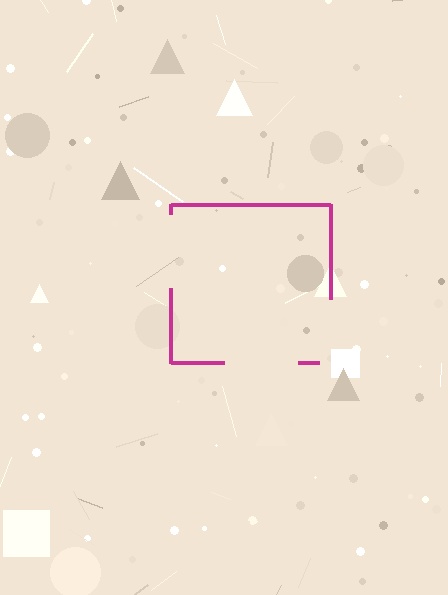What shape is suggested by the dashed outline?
The dashed outline suggests a square.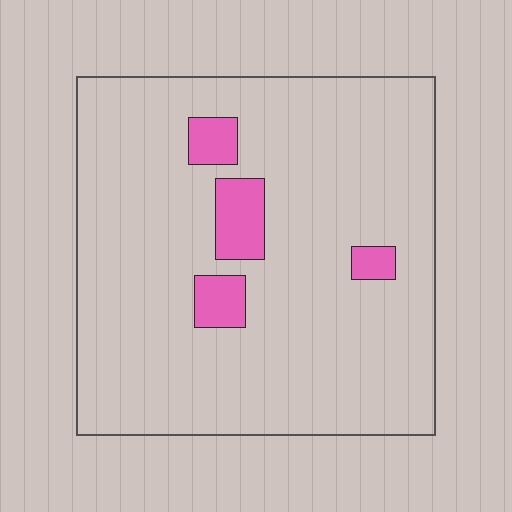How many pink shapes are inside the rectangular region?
4.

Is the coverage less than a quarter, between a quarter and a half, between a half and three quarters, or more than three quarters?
Less than a quarter.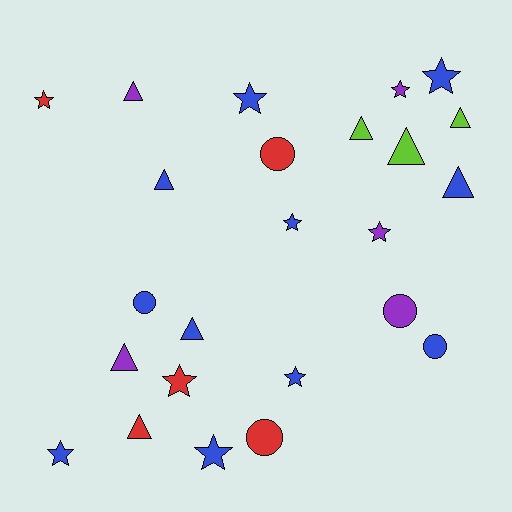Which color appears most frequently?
Blue, with 11 objects.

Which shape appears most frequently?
Star, with 10 objects.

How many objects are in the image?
There are 24 objects.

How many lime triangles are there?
There are 3 lime triangles.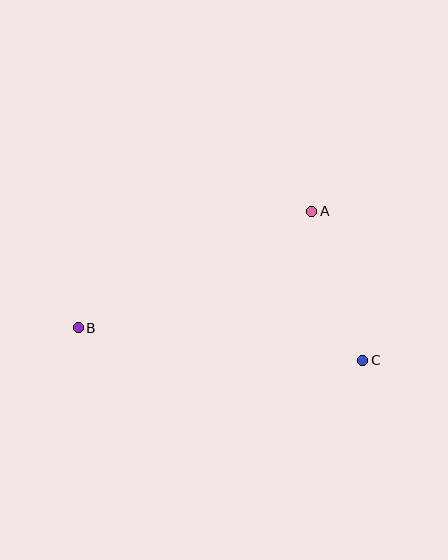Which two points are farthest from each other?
Points B and C are farthest from each other.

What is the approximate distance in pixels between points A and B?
The distance between A and B is approximately 261 pixels.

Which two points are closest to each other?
Points A and C are closest to each other.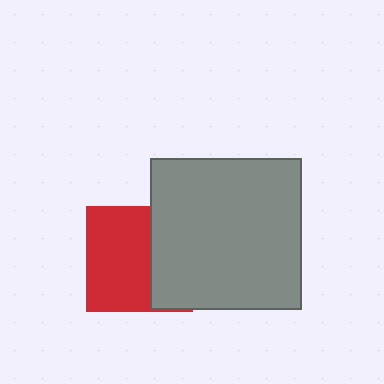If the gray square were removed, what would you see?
You would see the complete red square.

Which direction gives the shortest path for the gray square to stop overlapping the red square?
Moving right gives the shortest separation.